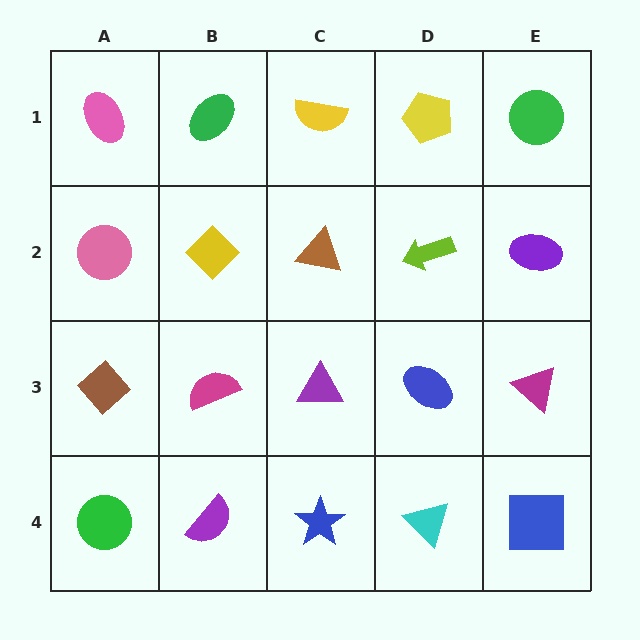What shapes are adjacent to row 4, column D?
A blue ellipse (row 3, column D), a blue star (row 4, column C), a blue square (row 4, column E).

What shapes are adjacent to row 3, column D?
A lime arrow (row 2, column D), a cyan triangle (row 4, column D), a purple triangle (row 3, column C), a magenta triangle (row 3, column E).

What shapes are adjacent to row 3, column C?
A brown triangle (row 2, column C), a blue star (row 4, column C), a magenta semicircle (row 3, column B), a blue ellipse (row 3, column D).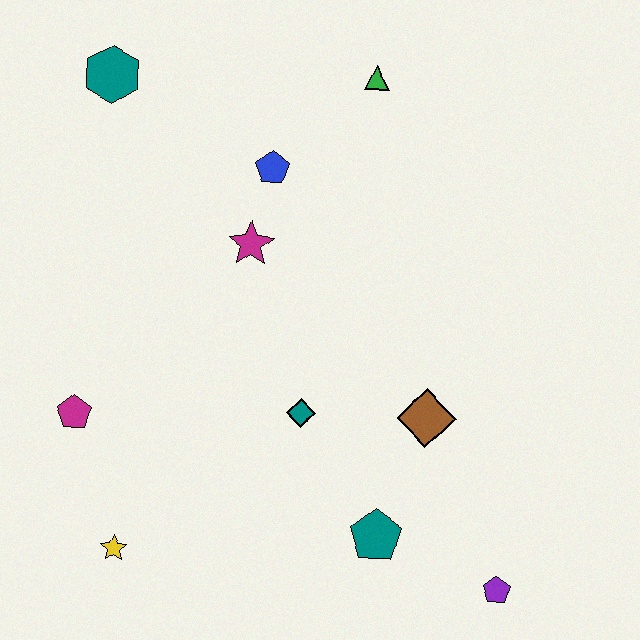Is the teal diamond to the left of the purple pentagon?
Yes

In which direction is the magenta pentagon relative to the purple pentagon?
The magenta pentagon is to the left of the purple pentagon.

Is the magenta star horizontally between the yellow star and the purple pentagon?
Yes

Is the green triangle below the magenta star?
No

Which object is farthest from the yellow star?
The green triangle is farthest from the yellow star.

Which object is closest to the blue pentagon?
The magenta star is closest to the blue pentagon.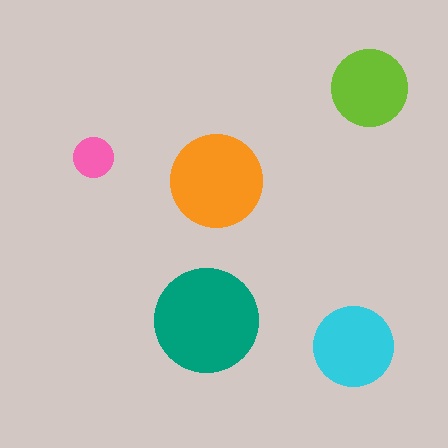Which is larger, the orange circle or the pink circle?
The orange one.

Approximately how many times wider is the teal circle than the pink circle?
About 2.5 times wider.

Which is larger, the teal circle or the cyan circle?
The teal one.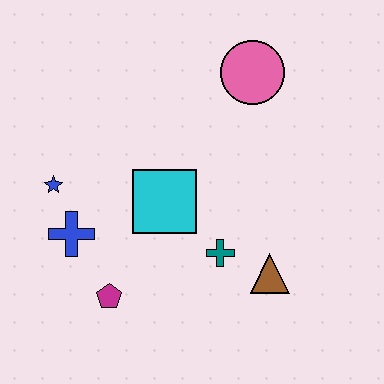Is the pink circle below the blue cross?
No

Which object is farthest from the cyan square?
The pink circle is farthest from the cyan square.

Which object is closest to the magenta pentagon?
The blue cross is closest to the magenta pentagon.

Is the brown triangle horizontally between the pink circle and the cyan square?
No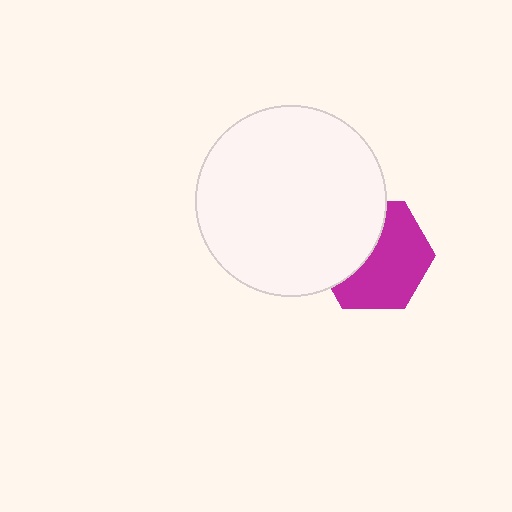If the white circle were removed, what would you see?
You would see the complete magenta hexagon.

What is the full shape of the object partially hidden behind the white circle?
The partially hidden object is a magenta hexagon.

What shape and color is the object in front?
The object in front is a white circle.